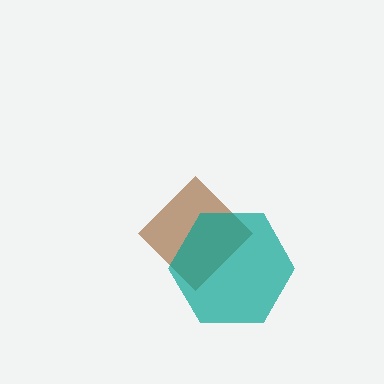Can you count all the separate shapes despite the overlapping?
Yes, there are 2 separate shapes.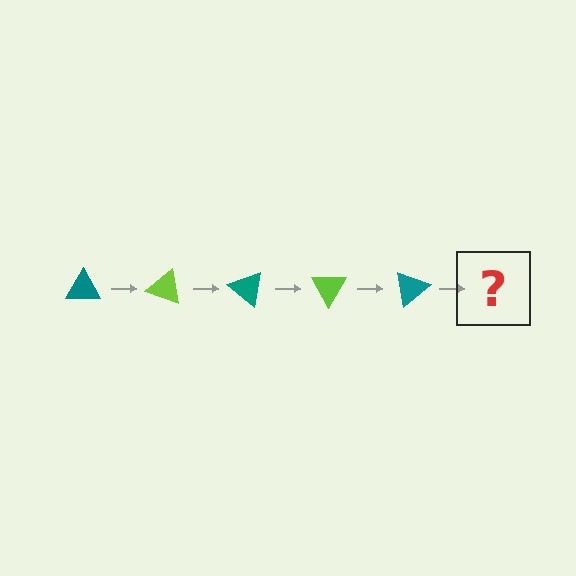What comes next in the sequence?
The next element should be a lime triangle, rotated 100 degrees from the start.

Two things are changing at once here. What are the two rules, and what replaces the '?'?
The two rules are that it rotates 20 degrees each step and the color cycles through teal and lime. The '?' should be a lime triangle, rotated 100 degrees from the start.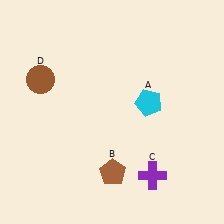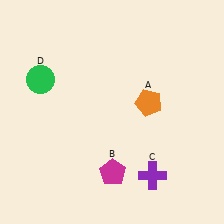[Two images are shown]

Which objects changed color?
A changed from cyan to orange. B changed from brown to magenta. D changed from brown to green.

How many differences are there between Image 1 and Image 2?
There are 3 differences between the two images.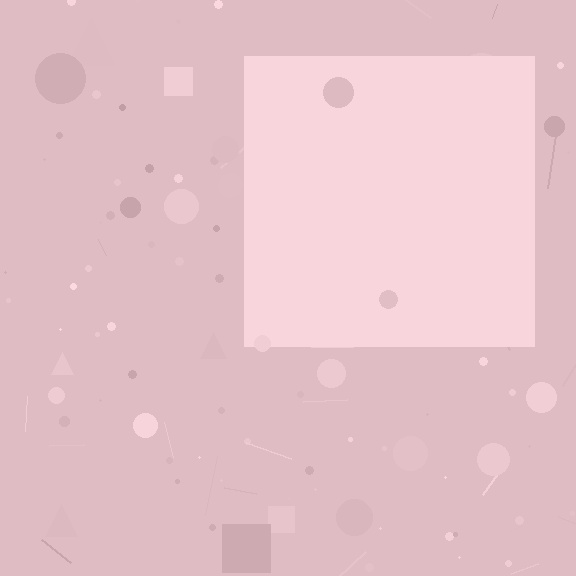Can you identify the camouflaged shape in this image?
The camouflaged shape is a square.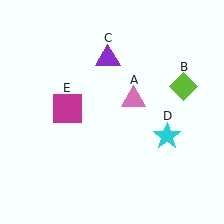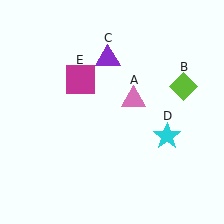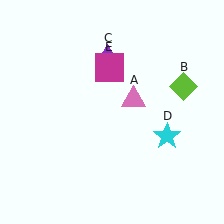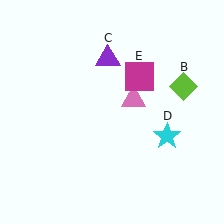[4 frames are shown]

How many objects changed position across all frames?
1 object changed position: magenta square (object E).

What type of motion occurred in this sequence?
The magenta square (object E) rotated clockwise around the center of the scene.